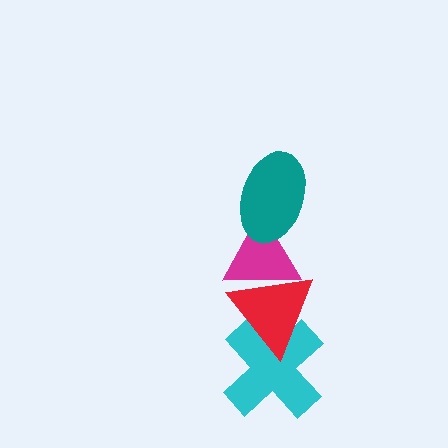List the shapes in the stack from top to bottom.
From top to bottom: the teal ellipse, the magenta triangle, the red triangle, the cyan cross.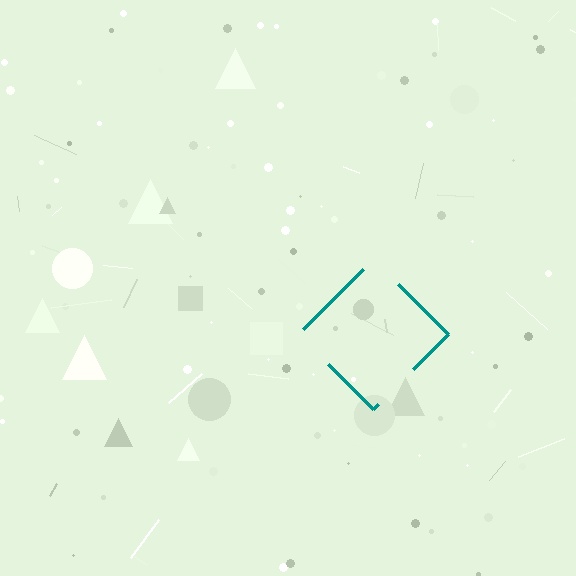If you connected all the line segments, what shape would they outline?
They would outline a diamond.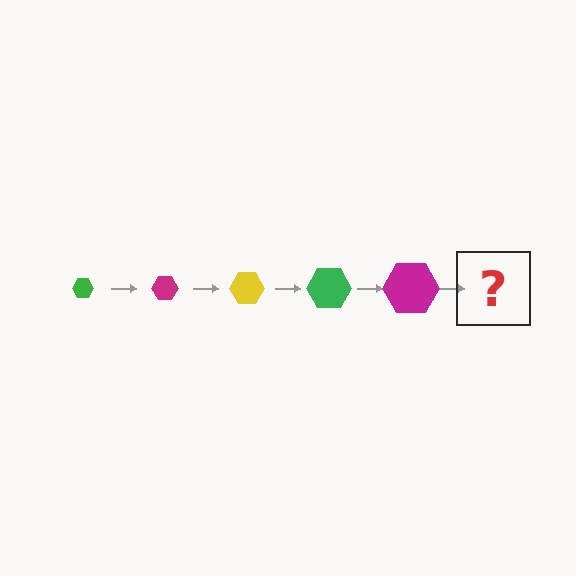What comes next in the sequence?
The next element should be a yellow hexagon, larger than the previous one.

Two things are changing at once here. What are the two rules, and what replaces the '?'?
The two rules are that the hexagon grows larger each step and the color cycles through green, magenta, and yellow. The '?' should be a yellow hexagon, larger than the previous one.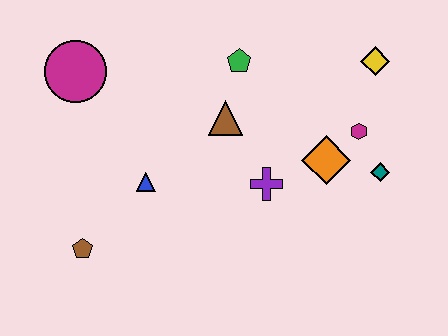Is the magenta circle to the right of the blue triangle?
No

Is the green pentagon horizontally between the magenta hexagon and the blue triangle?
Yes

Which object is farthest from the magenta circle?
The teal diamond is farthest from the magenta circle.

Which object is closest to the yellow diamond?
The magenta hexagon is closest to the yellow diamond.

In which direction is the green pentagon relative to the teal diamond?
The green pentagon is to the left of the teal diamond.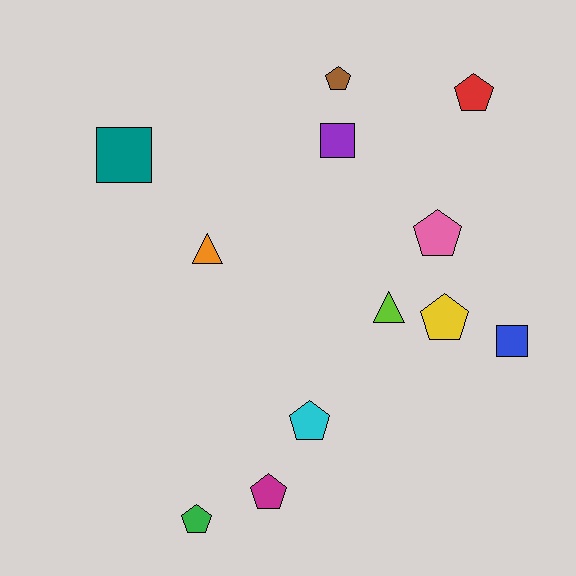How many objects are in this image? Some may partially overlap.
There are 12 objects.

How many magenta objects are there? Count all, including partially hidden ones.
There is 1 magenta object.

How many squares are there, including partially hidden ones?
There are 3 squares.